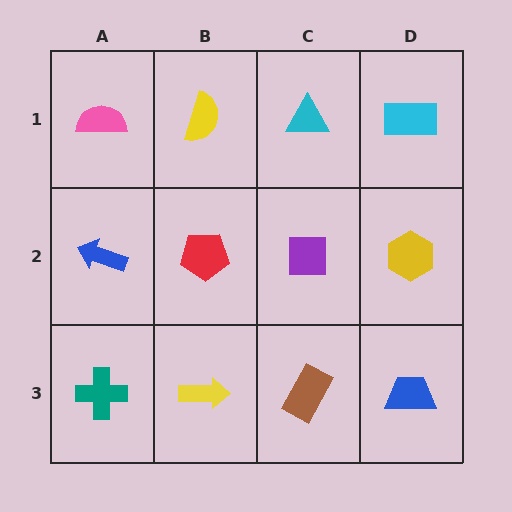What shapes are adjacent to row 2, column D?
A cyan rectangle (row 1, column D), a blue trapezoid (row 3, column D), a purple square (row 2, column C).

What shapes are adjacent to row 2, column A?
A pink semicircle (row 1, column A), a teal cross (row 3, column A), a red pentagon (row 2, column B).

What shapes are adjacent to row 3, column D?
A yellow hexagon (row 2, column D), a brown rectangle (row 3, column C).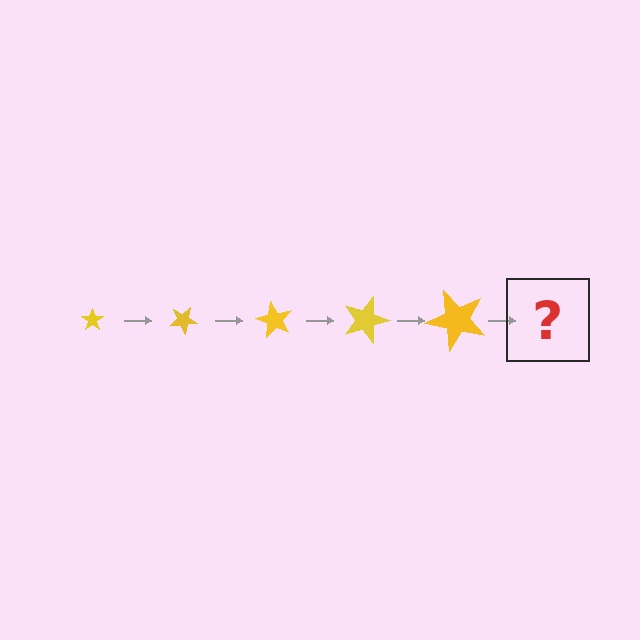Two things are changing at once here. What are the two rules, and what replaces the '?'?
The two rules are that the star grows larger each step and it rotates 30 degrees each step. The '?' should be a star, larger than the previous one and rotated 150 degrees from the start.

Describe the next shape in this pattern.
It should be a star, larger than the previous one and rotated 150 degrees from the start.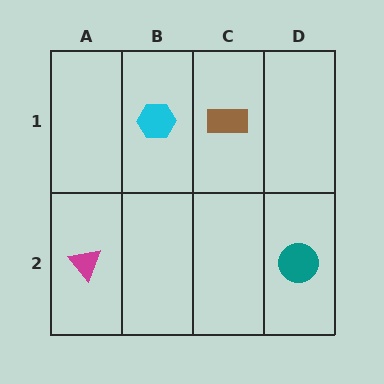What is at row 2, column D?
A teal circle.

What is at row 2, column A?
A magenta triangle.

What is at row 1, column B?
A cyan hexagon.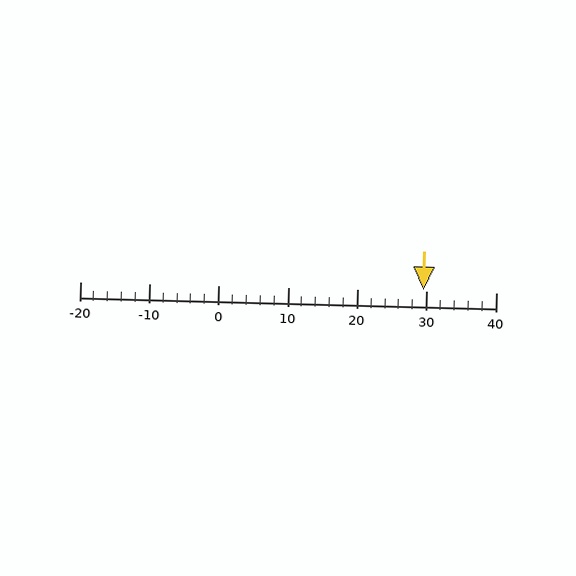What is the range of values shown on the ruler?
The ruler shows values from -20 to 40.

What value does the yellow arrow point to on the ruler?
The yellow arrow points to approximately 30.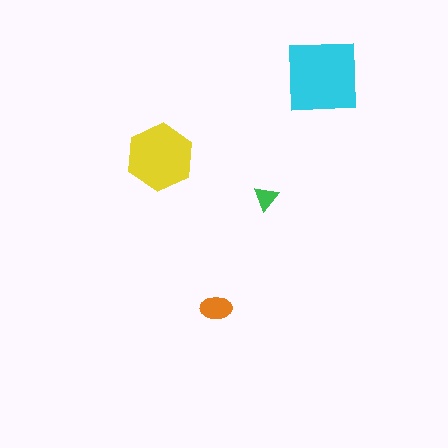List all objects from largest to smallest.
The cyan square, the yellow hexagon, the orange ellipse, the green triangle.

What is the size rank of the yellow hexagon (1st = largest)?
2nd.